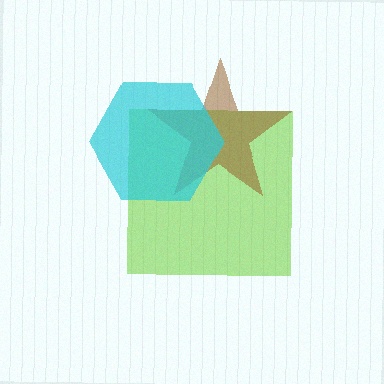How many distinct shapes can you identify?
There are 3 distinct shapes: a lime square, a brown star, a cyan hexagon.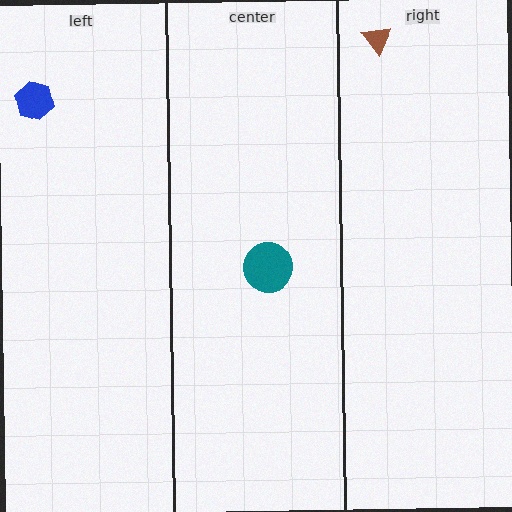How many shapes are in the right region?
1.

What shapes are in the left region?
The blue hexagon.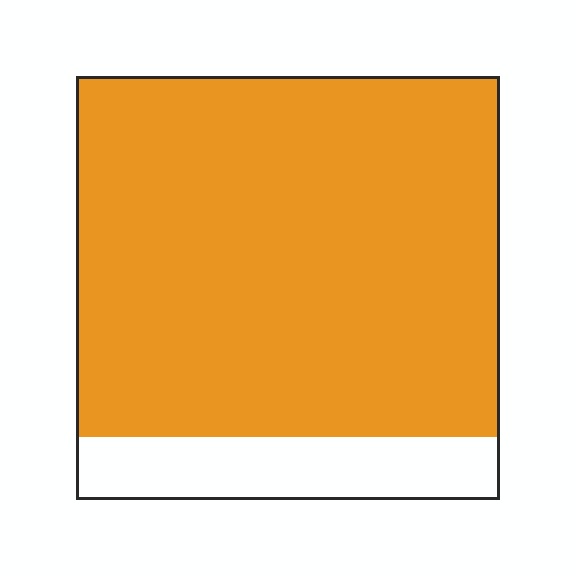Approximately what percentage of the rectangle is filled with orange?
Approximately 85%.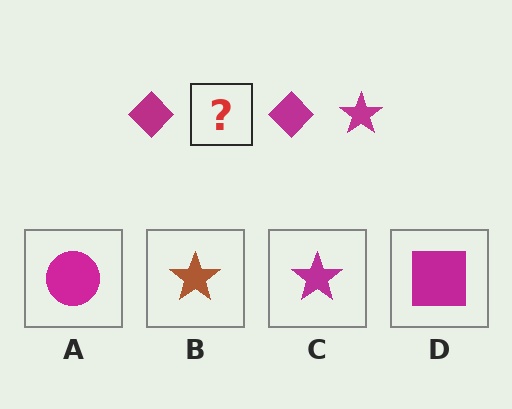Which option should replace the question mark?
Option C.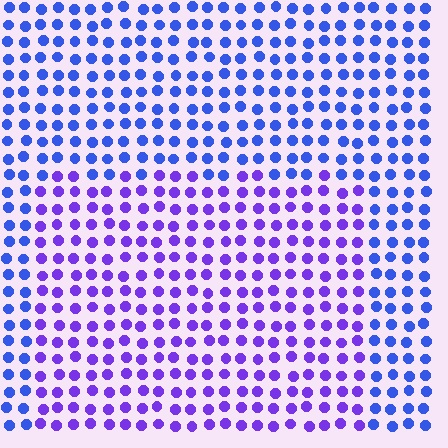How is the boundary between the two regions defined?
The boundary is defined purely by a slight shift in hue (about 35 degrees). Spacing, size, and orientation are identical on both sides.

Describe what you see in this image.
The image is filled with small blue elements in a uniform arrangement. A rectangle-shaped region is visible where the elements are tinted to a slightly different hue, forming a subtle color boundary.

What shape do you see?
I see a rectangle.